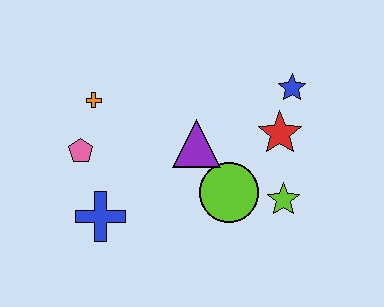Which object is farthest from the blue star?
The blue cross is farthest from the blue star.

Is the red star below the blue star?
Yes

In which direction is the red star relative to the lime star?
The red star is above the lime star.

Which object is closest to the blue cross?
The pink pentagon is closest to the blue cross.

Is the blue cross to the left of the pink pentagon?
No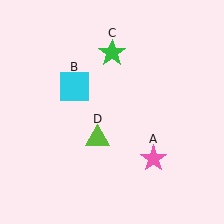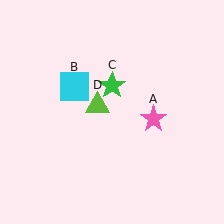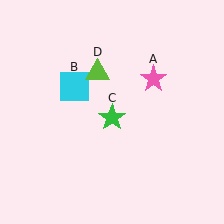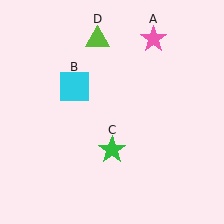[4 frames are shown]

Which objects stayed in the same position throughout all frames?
Cyan square (object B) remained stationary.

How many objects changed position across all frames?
3 objects changed position: pink star (object A), green star (object C), lime triangle (object D).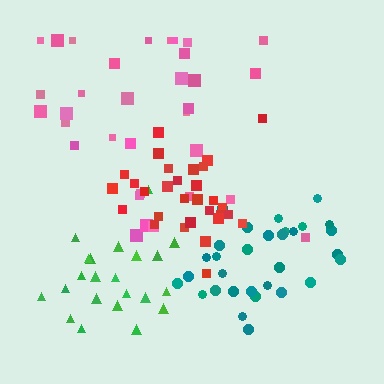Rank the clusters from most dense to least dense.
red, teal, green, pink.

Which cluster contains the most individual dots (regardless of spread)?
Pink (33).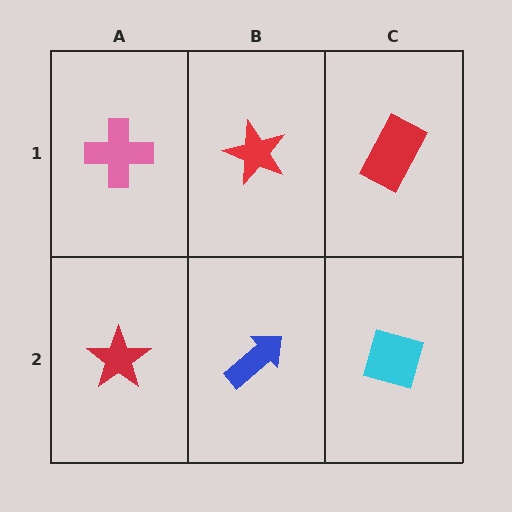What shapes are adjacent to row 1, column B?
A blue arrow (row 2, column B), a pink cross (row 1, column A), a red rectangle (row 1, column C).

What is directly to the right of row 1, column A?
A red star.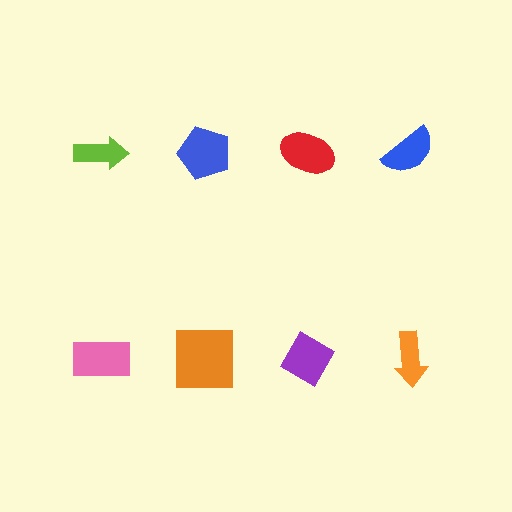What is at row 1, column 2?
A blue pentagon.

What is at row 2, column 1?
A pink rectangle.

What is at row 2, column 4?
An orange arrow.